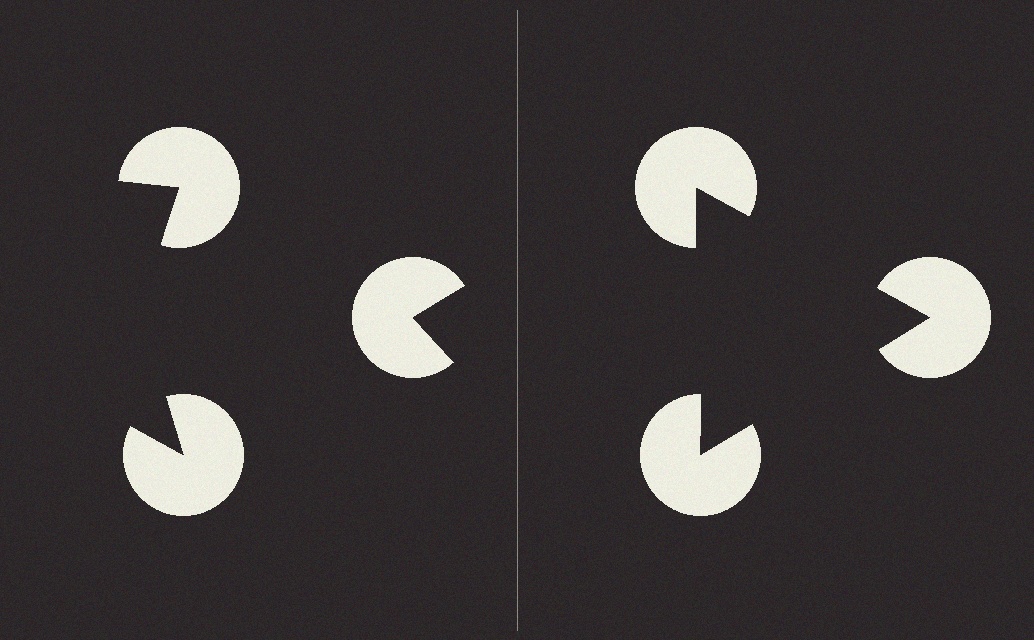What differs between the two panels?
The pac-man discs are positioned identically on both sides; only the wedge orientations differ. On the right they align to a triangle; on the left they are misaligned.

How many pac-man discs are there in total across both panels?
6 — 3 on each side.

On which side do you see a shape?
An illusory triangle appears on the right side. On the left side the wedge cuts are rotated, so no coherent shape forms.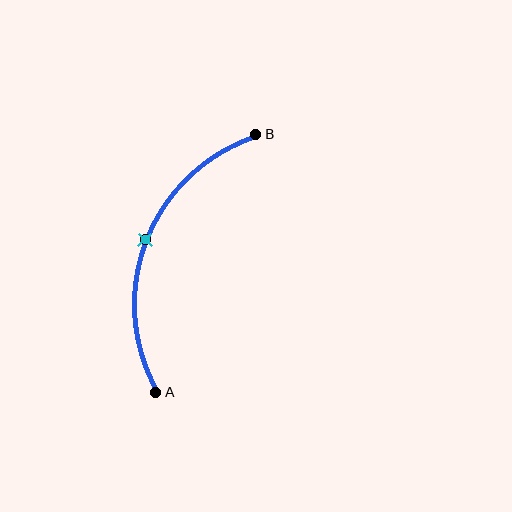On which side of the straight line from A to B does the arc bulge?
The arc bulges to the left of the straight line connecting A and B.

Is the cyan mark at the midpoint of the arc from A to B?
Yes. The cyan mark lies on the arc at equal arc-length from both A and B — it is the arc midpoint.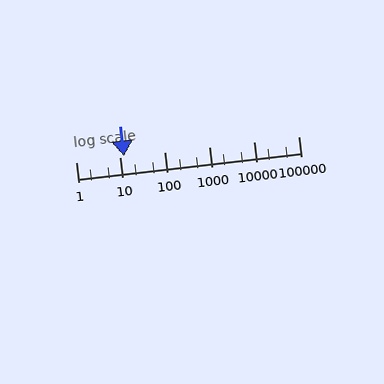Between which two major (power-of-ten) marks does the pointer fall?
The pointer is between 10 and 100.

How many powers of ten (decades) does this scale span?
The scale spans 5 decades, from 1 to 100000.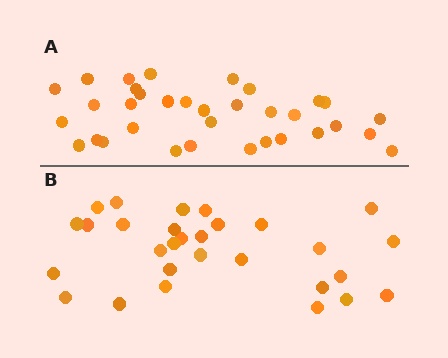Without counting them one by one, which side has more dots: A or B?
Region A (the top region) has more dots.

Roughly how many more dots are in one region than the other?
Region A has about 5 more dots than region B.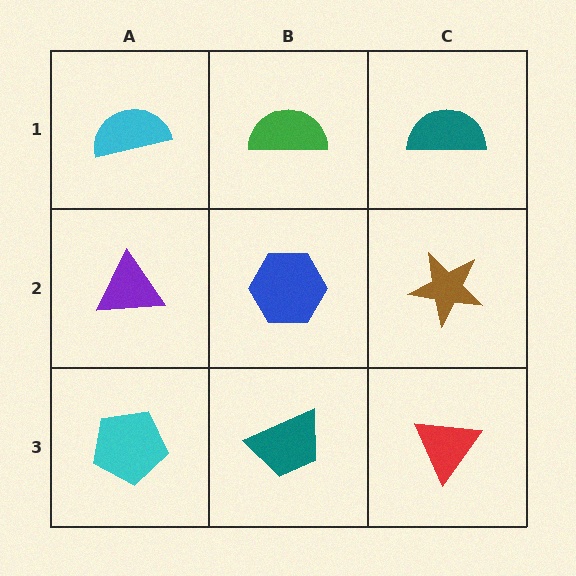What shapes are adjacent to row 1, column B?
A blue hexagon (row 2, column B), a cyan semicircle (row 1, column A), a teal semicircle (row 1, column C).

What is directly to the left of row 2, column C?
A blue hexagon.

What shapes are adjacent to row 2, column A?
A cyan semicircle (row 1, column A), a cyan pentagon (row 3, column A), a blue hexagon (row 2, column B).